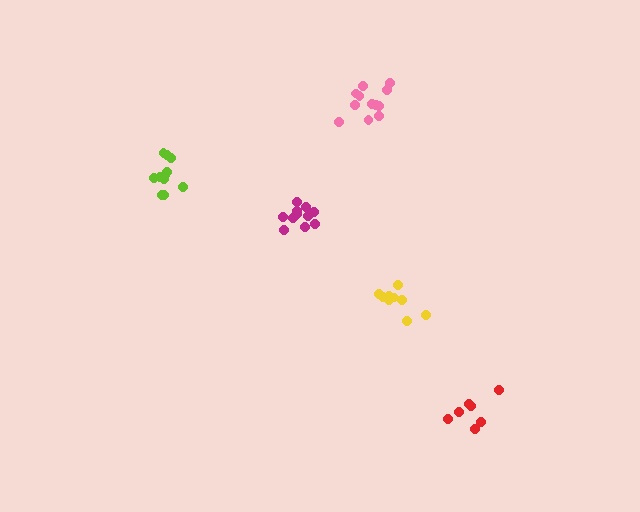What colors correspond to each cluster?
The clusters are colored: red, pink, yellow, magenta, lime.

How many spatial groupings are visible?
There are 5 spatial groupings.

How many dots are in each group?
Group 1: 7 dots, Group 2: 12 dots, Group 3: 9 dots, Group 4: 11 dots, Group 5: 12 dots (51 total).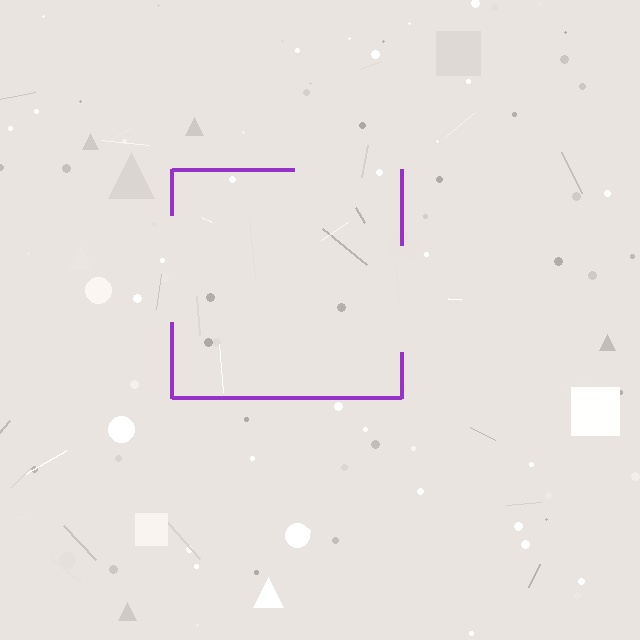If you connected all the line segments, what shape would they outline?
They would outline a square.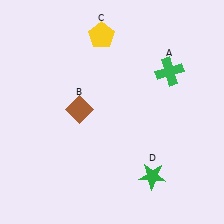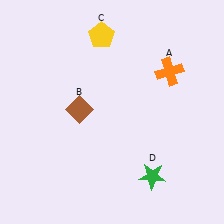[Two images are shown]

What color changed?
The cross (A) changed from green in Image 1 to orange in Image 2.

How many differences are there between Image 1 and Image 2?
There is 1 difference between the two images.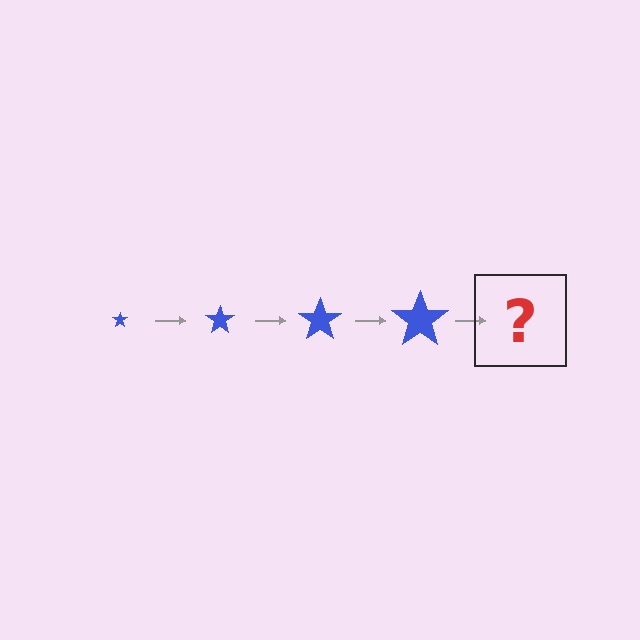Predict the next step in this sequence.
The next step is a blue star, larger than the previous one.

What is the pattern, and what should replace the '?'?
The pattern is that the star gets progressively larger each step. The '?' should be a blue star, larger than the previous one.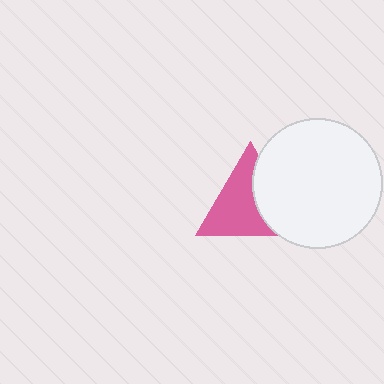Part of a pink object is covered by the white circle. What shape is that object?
It is a triangle.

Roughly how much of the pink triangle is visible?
About half of it is visible (roughly 63%).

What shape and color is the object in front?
The object in front is a white circle.